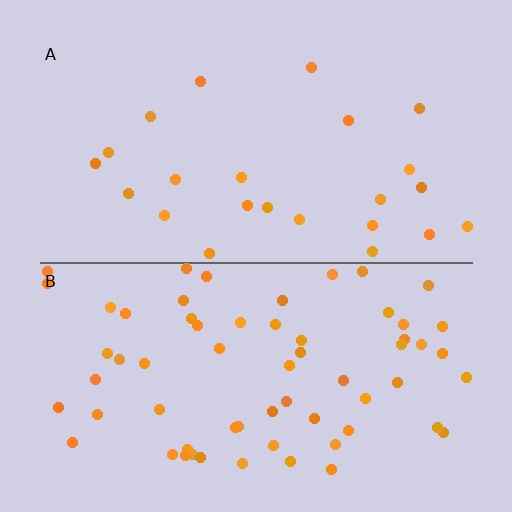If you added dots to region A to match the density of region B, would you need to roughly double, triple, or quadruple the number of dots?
Approximately triple.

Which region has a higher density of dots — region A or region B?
B (the bottom).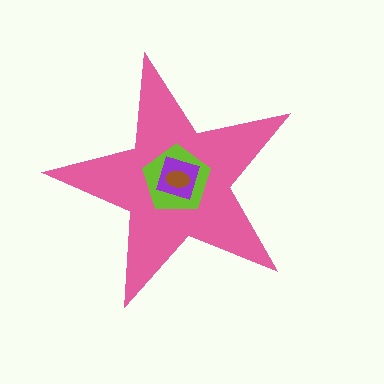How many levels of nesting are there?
4.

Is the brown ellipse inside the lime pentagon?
Yes.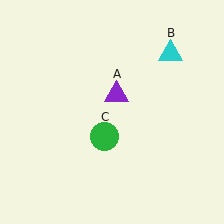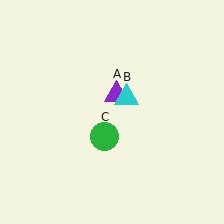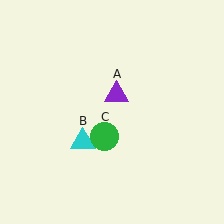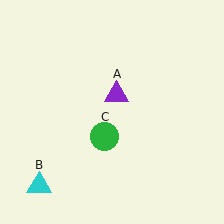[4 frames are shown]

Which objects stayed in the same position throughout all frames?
Purple triangle (object A) and green circle (object C) remained stationary.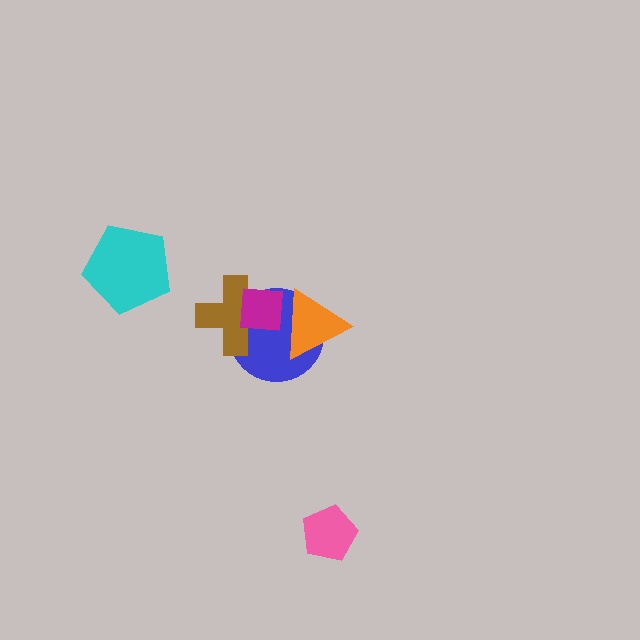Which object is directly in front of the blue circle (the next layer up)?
The brown cross is directly in front of the blue circle.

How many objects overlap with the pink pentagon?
0 objects overlap with the pink pentagon.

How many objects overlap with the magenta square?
3 objects overlap with the magenta square.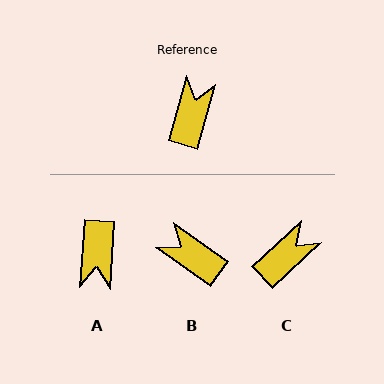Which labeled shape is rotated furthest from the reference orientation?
A, about 168 degrees away.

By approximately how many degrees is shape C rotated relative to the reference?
Approximately 32 degrees clockwise.